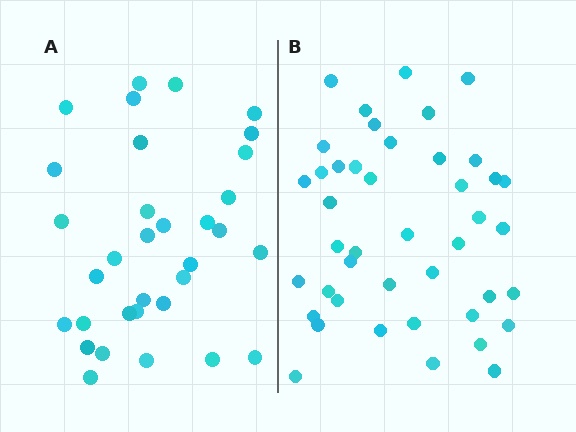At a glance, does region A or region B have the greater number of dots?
Region B (the right region) has more dots.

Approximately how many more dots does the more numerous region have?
Region B has roughly 10 or so more dots than region A.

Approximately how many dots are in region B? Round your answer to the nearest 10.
About 40 dots. (The exact count is 43, which rounds to 40.)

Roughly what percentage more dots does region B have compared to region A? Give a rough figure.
About 30% more.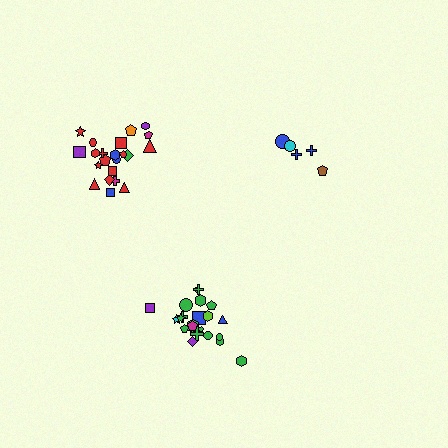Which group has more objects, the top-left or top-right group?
The top-left group.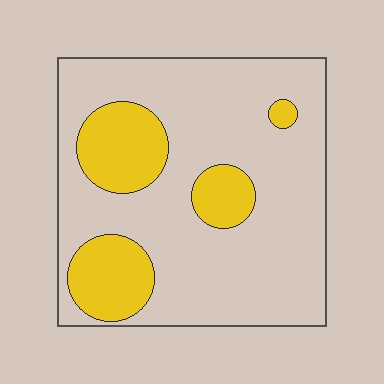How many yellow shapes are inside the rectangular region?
4.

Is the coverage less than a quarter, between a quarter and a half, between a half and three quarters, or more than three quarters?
Less than a quarter.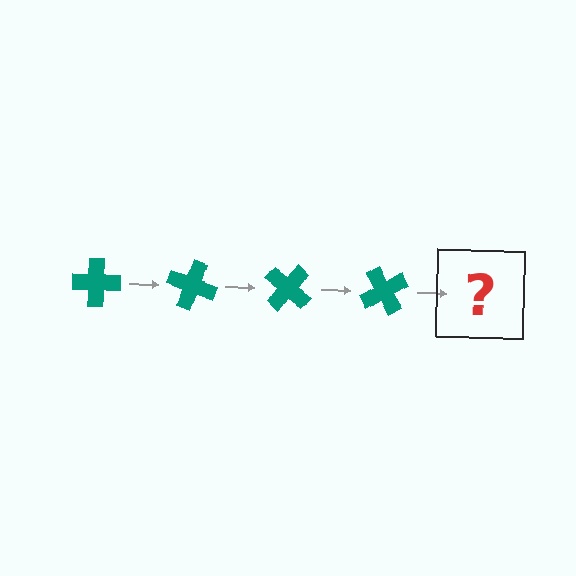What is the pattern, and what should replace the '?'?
The pattern is that the cross rotates 20 degrees each step. The '?' should be a teal cross rotated 80 degrees.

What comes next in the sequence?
The next element should be a teal cross rotated 80 degrees.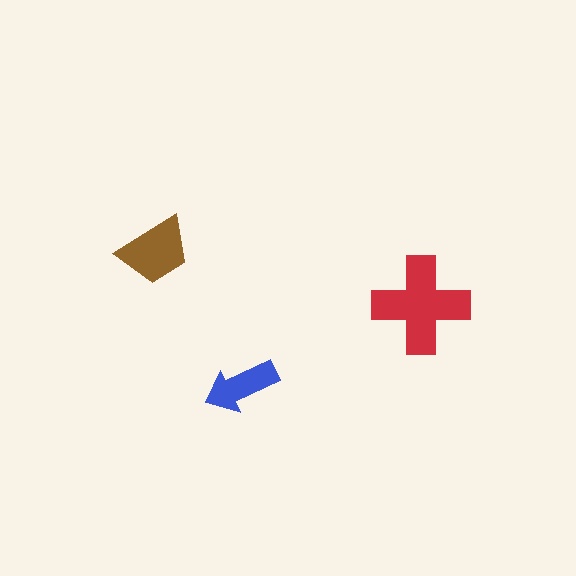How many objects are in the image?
There are 3 objects in the image.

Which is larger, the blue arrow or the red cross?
The red cross.